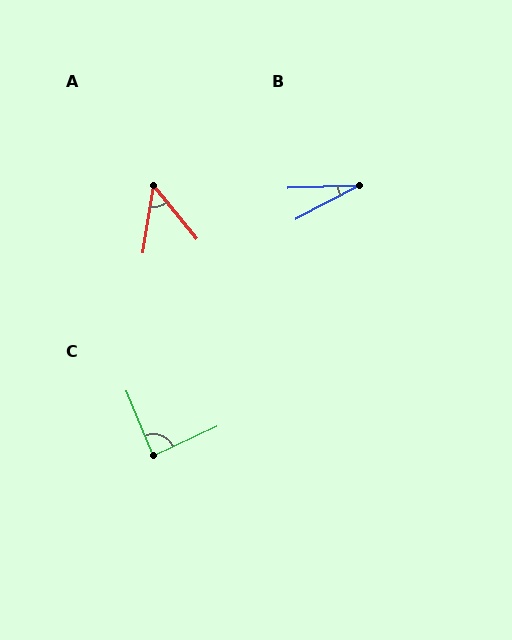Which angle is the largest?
C, at approximately 87 degrees.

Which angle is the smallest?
B, at approximately 26 degrees.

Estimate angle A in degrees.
Approximately 47 degrees.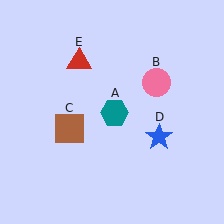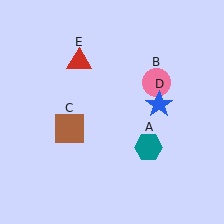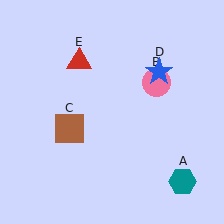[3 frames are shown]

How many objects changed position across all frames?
2 objects changed position: teal hexagon (object A), blue star (object D).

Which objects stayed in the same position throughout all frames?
Pink circle (object B) and brown square (object C) and red triangle (object E) remained stationary.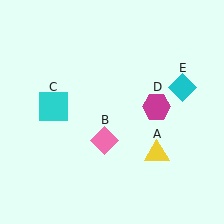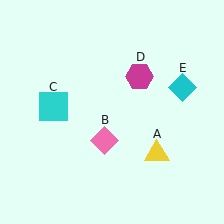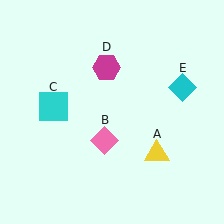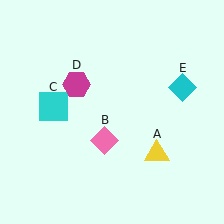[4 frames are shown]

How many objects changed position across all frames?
1 object changed position: magenta hexagon (object D).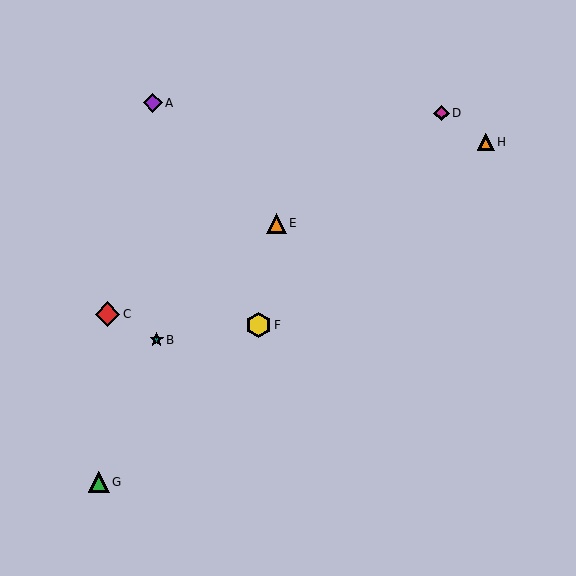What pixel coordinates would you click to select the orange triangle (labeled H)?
Click at (486, 142) to select the orange triangle H.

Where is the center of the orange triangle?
The center of the orange triangle is at (276, 224).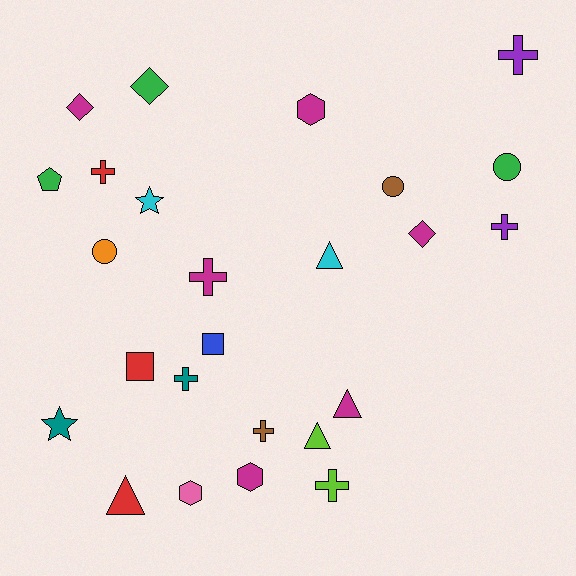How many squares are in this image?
There are 2 squares.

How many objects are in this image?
There are 25 objects.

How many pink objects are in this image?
There is 1 pink object.